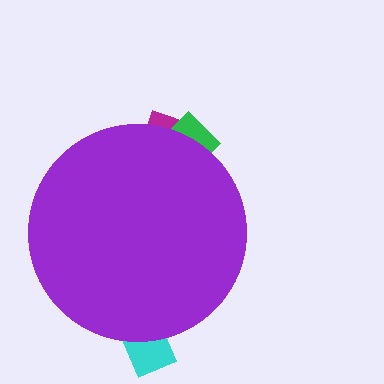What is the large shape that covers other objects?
A purple circle.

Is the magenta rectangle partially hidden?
Yes, the magenta rectangle is partially hidden behind the purple circle.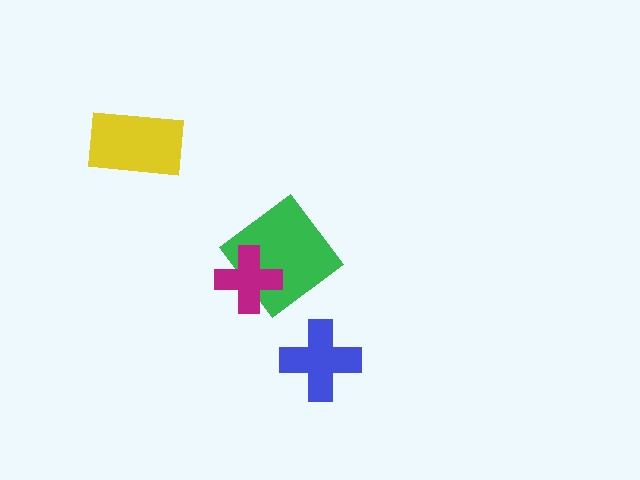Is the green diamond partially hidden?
Yes, it is partially covered by another shape.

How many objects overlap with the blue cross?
0 objects overlap with the blue cross.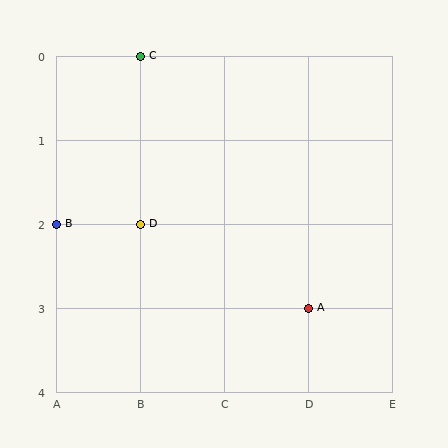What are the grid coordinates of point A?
Point A is at grid coordinates (D, 3).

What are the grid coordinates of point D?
Point D is at grid coordinates (B, 2).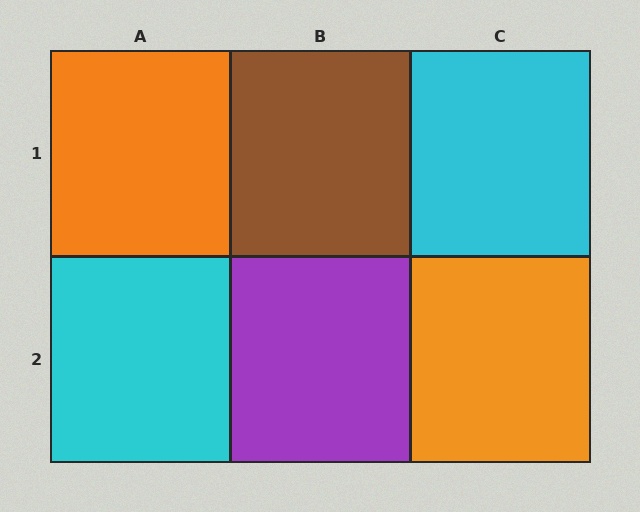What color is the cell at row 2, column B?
Purple.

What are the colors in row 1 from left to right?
Orange, brown, cyan.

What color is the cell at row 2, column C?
Orange.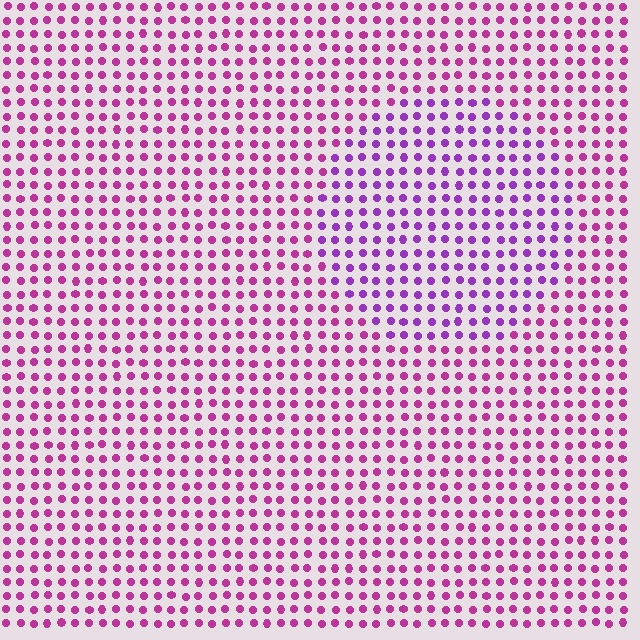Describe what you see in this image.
The image is filled with small magenta elements in a uniform arrangement. A circle-shaped region is visible where the elements are tinted to a slightly different hue, forming a subtle color boundary.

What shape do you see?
I see a circle.